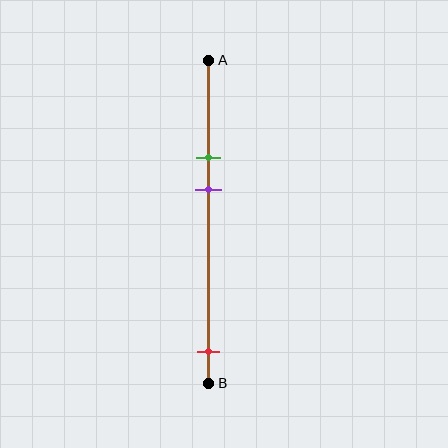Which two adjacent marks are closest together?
The green and purple marks are the closest adjacent pair.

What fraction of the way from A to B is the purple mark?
The purple mark is approximately 40% (0.4) of the way from A to B.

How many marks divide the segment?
There are 3 marks dividing the segment.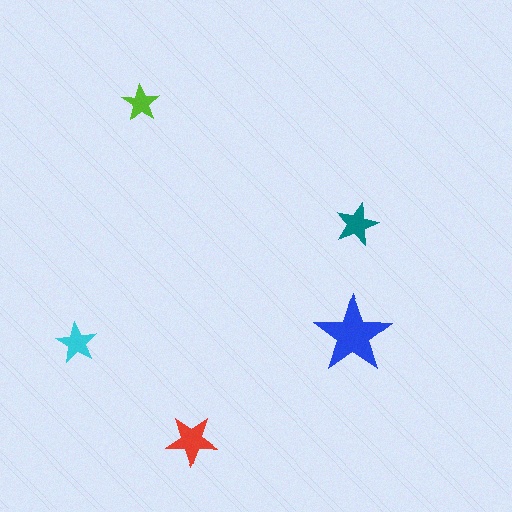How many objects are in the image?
There are 5 objects in the image.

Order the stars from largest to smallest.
the blue one, the red one, the teal one, the cyan one, the lime one.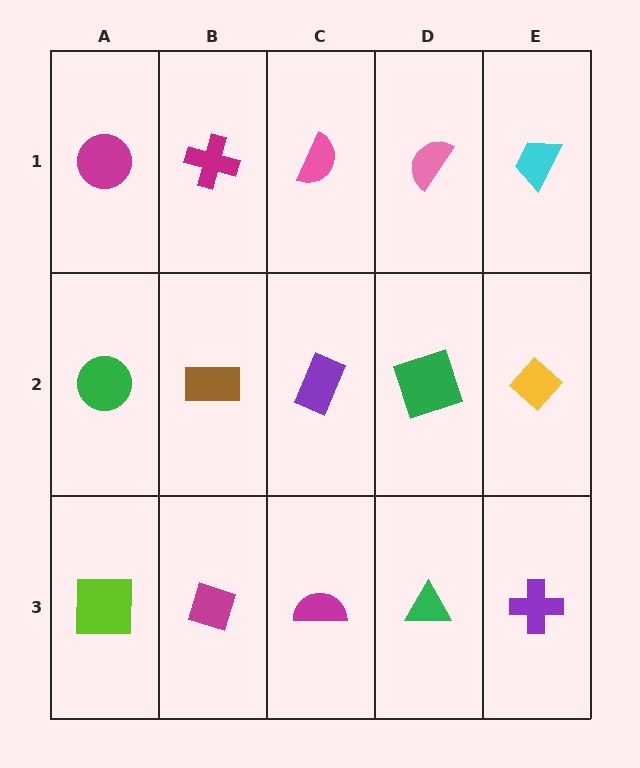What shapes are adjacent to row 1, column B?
A brown rectangle (row 2, column B), a magenta circle (row 1, column A), a pink semicircle (row 1, column C).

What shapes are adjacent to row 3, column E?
A yellow diamond (row 2, column E), a green triangle (row 3, column D).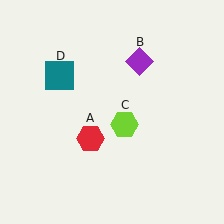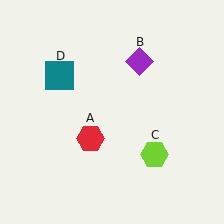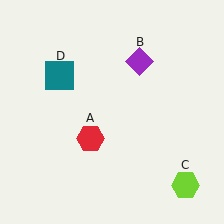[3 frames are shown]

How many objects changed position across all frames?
1 object changed position: lime hexagon (object C).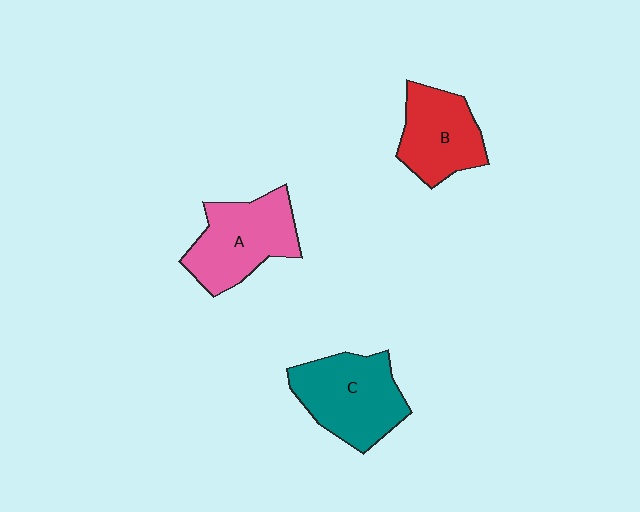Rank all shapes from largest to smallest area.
From largest to smallest: C (teal), A (pink), B (red).